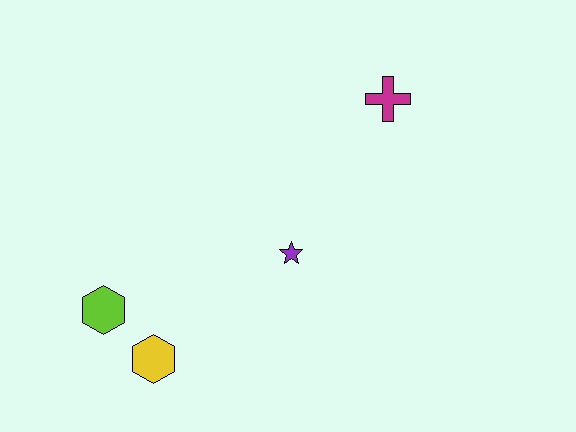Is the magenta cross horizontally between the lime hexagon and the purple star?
No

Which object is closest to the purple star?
The yellow hexagon is closest to the purple star.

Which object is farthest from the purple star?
The lime hexagon is farthest from the purple star.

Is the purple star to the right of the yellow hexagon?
Yes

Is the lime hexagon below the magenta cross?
Yes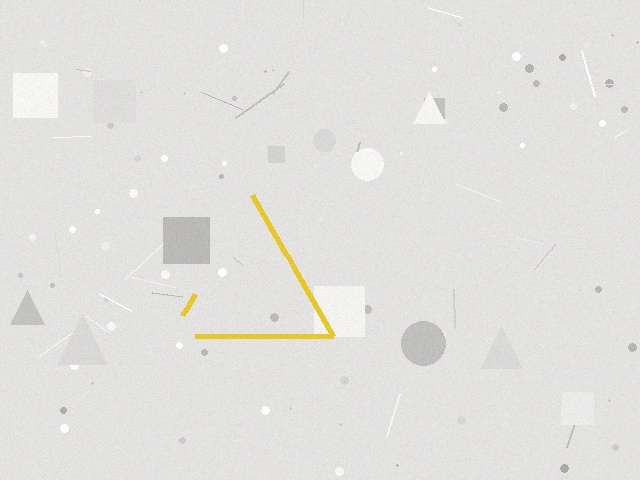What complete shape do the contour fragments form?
The contour fragments form a triangle.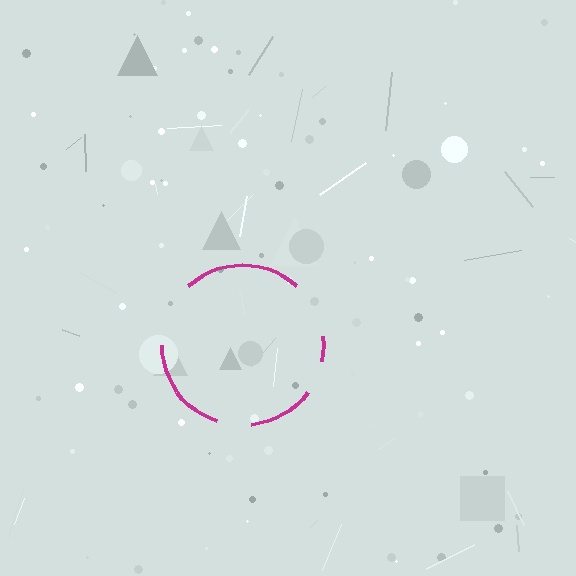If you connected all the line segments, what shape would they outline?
They would outline a circle.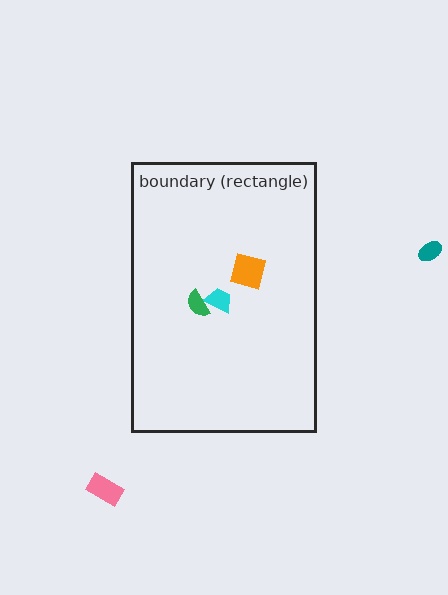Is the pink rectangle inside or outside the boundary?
Outside.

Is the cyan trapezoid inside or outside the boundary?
Inside.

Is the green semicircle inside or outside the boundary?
Inside.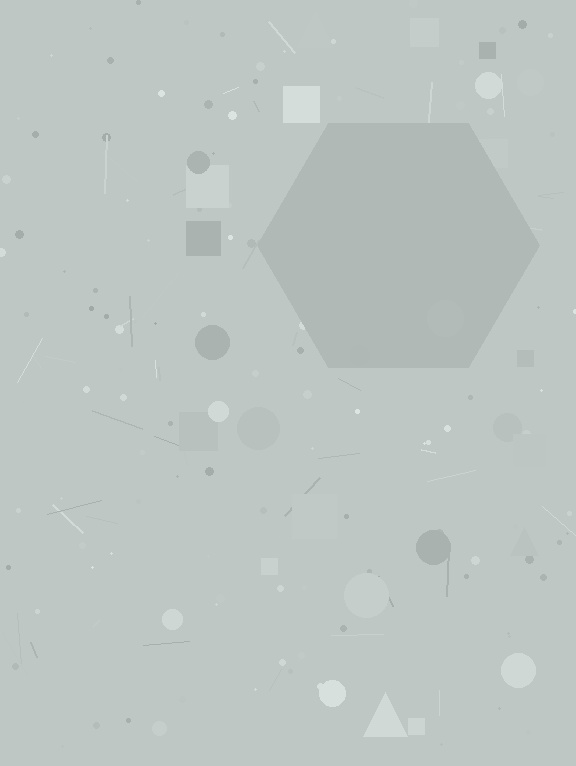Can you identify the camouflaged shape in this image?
The camouflaged shape is a hexagon.